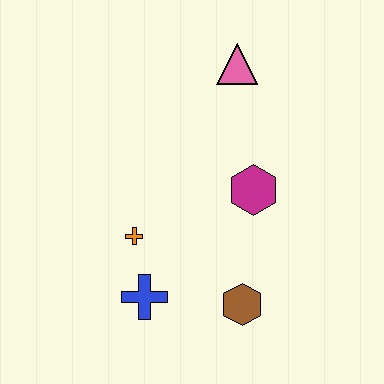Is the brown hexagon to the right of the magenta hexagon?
No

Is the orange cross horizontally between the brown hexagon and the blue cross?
No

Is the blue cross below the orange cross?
Yes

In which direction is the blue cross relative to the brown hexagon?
The blue cross is to the left of the brown hexagon.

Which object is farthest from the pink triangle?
The blue cross is farthest from the pink triangle.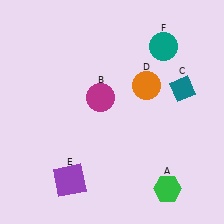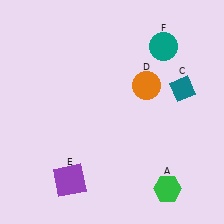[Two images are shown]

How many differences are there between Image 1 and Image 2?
There is 1 difference between the two images.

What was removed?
The magenta circle (B) was removed in Image 2.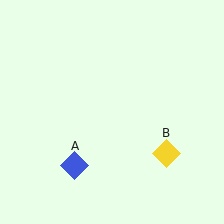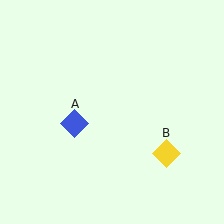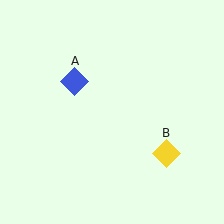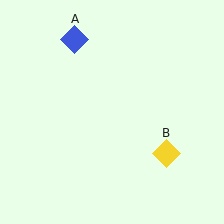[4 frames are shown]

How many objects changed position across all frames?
1 object changed position: blue diamond (object A).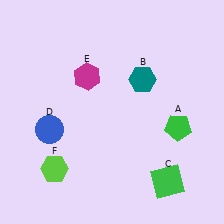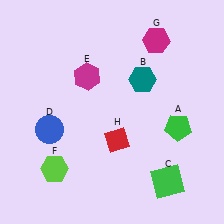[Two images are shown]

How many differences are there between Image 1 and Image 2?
There are 2 differences between the two images.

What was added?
A magenta hexagon (G), a red diamond (H) were added in Image 2.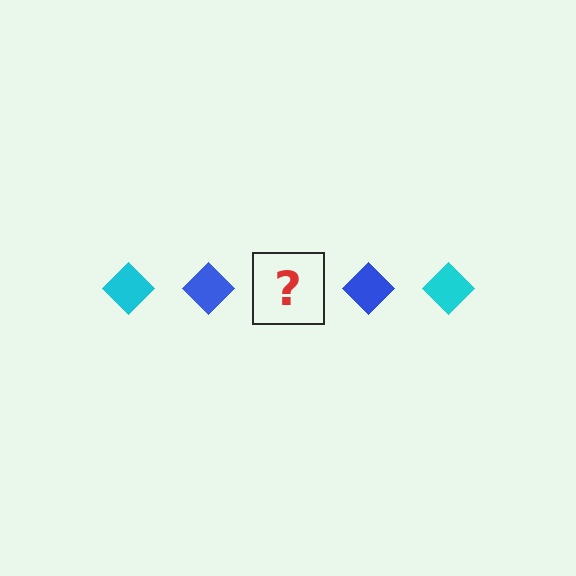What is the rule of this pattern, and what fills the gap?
The rule is that the pattern cycles through cyan, blue diamonds. The gap should be filled with a cyan diamond.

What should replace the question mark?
The question mark should be replaced with a cyan diamond.